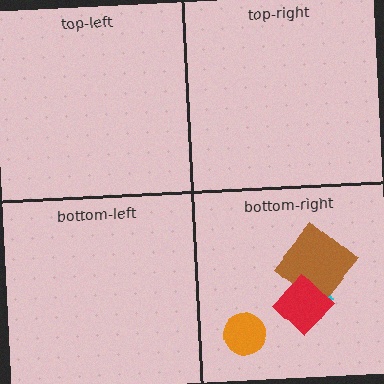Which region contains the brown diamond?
The bottom-right region.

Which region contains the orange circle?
The bottom-right region.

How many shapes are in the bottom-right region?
4.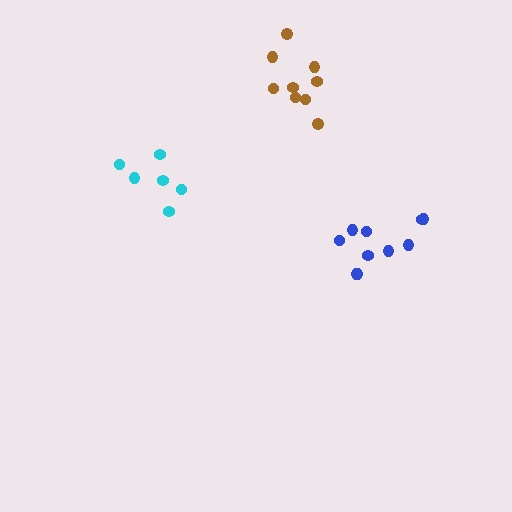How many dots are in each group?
Group 1: 10 dots, Group 2: 6 dots, Group 3: 9 dots (25 total).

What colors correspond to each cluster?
The clusters are colored: blue, cyan, brown.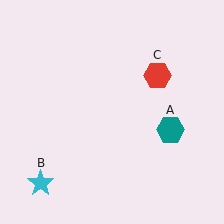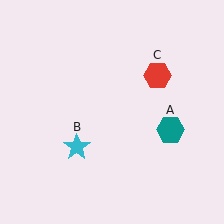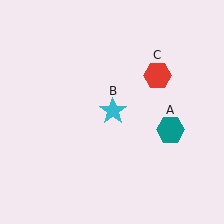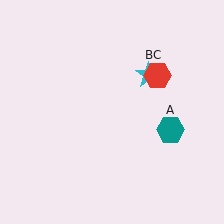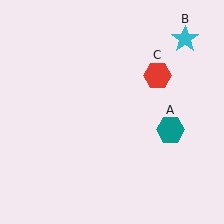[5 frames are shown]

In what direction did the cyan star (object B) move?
The cyan star (object B) moved up and to the right.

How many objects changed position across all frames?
1 object changed position: cyan star (object B).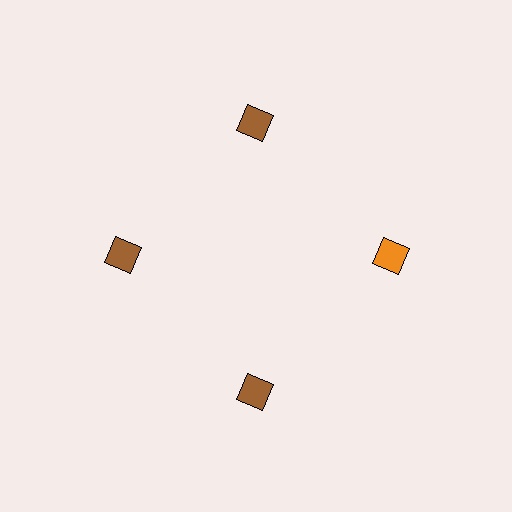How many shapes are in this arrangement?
There are 4 shapes arranged in a ring pattern.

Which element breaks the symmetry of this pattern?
The orange diamond at roughly the 3 o'clock position breaks the symmetry. All other shapes are brown diamonds.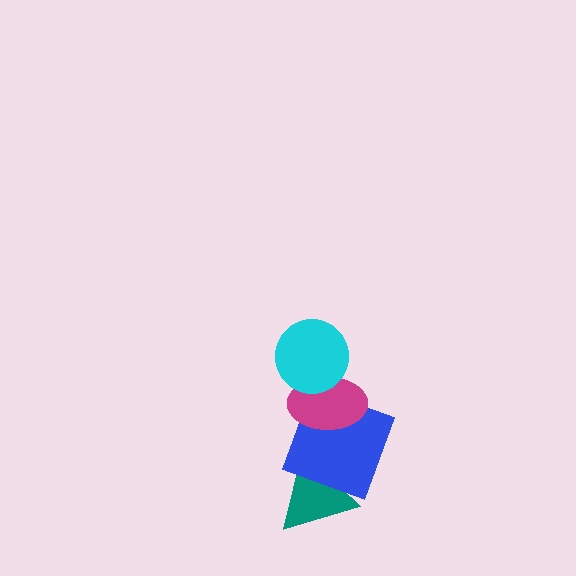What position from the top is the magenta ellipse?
The magenta ellipse is 2nd from the top.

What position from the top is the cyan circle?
The cyan circle is 1st from the top.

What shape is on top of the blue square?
The magenta ellipse is on top of the blue square.